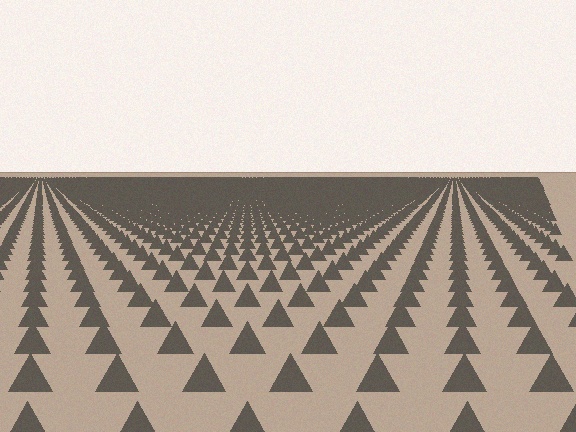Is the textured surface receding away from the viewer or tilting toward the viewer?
The surface is receding away from the viewer. Texture elements get smaller and denser toward the top.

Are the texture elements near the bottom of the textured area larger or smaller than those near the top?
Larger. Near the bottom, elements are closer to the viewer and appear at a bigger on-screen size.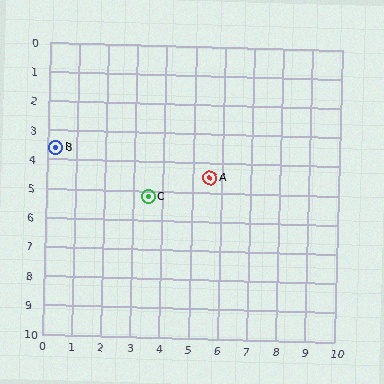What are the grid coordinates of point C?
Point C is at approximately (3.5, 5.2).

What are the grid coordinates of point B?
Point B is at approximately (0.3, 3.6).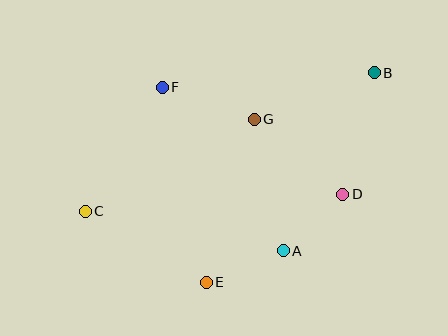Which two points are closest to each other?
Points A and D are closest to each other.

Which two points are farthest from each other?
Points B and C are farthest from each other.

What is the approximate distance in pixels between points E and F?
The distance between E and F is approximately 200 pixels.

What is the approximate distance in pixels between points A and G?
The distance between A and G is approximately 135 pixels.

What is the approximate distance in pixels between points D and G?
The distance between D and G is approximately 116 pixels.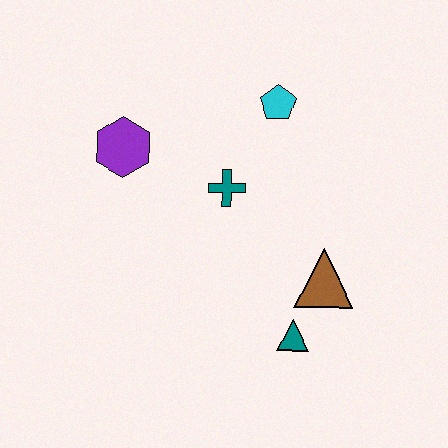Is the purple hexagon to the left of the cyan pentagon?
Yes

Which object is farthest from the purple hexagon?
The teal triangle is farthest from the purple hexagon.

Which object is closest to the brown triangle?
The teal triangle is closest to the brown triangle.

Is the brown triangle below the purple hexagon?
Yes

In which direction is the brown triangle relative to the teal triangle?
The brown triangle is above the teal triangle.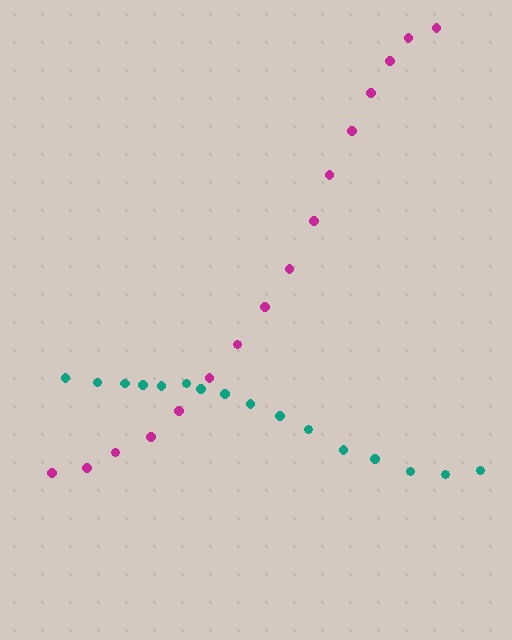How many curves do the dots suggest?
There are 2 distinct paths.